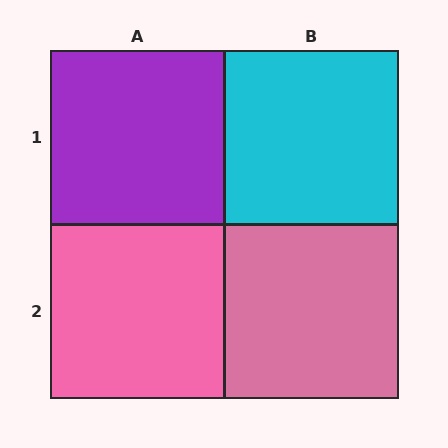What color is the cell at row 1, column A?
Purple.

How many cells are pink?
2 cells are pink.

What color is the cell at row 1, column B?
Cyan.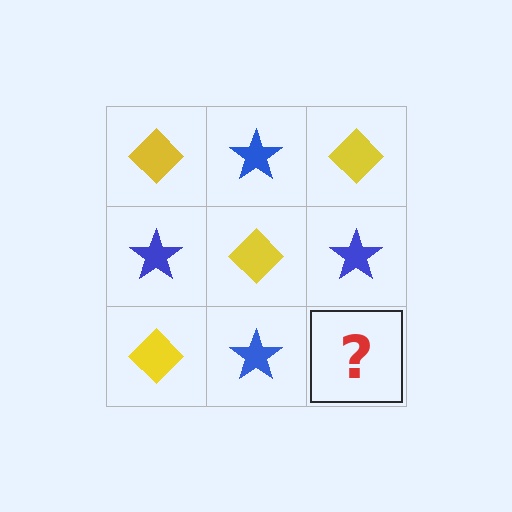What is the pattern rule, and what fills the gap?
The rule is that it alternates yellow diamond and blue star in a checkerboard pattern. The gap should be filled with a yellow diamond.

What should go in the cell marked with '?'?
The missing cell should contain a yellow diamond.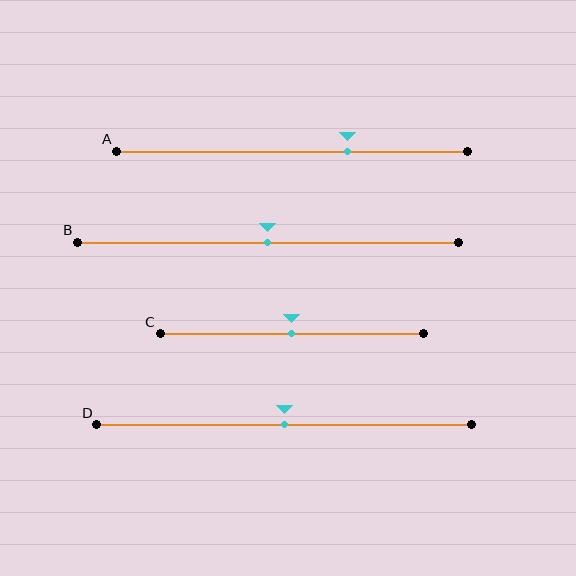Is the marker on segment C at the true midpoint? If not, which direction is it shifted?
Yes, the marker on segment C is at the true midpoint.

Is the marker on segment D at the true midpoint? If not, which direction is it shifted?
Yes, the marker on segment D is at the true midpoint.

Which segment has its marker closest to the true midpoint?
Segment B has its marker closest to the true midpoint.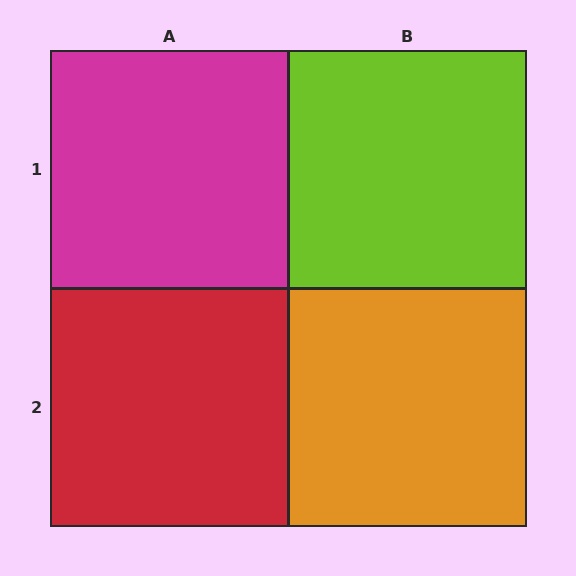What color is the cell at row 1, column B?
Lime.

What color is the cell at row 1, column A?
Magenta.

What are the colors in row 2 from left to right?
Red, orange.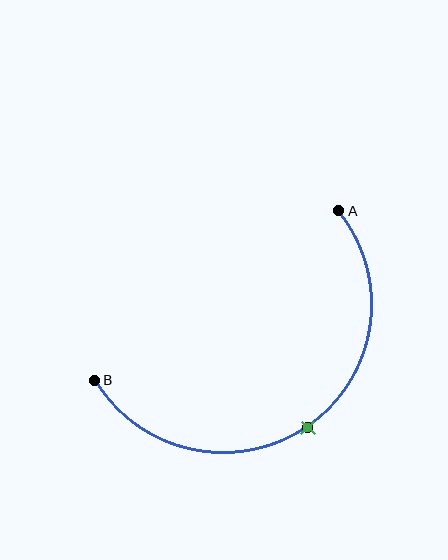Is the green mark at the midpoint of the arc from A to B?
Yes. The green mark lies on the arc at equal arc-length from both A and B — it is the arc midpoint.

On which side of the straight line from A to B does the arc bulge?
The arc bulges below and to the right of the straight line connecting A and B.